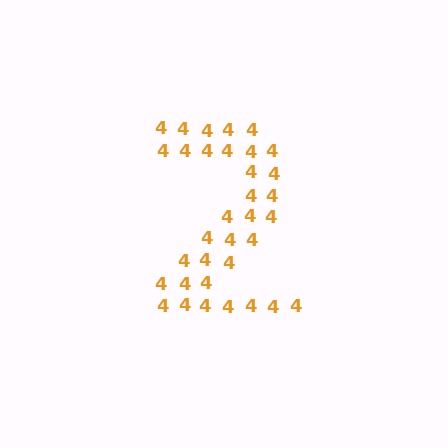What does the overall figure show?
The overall figure shows the digit 2.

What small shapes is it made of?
It is made of small digit 4's.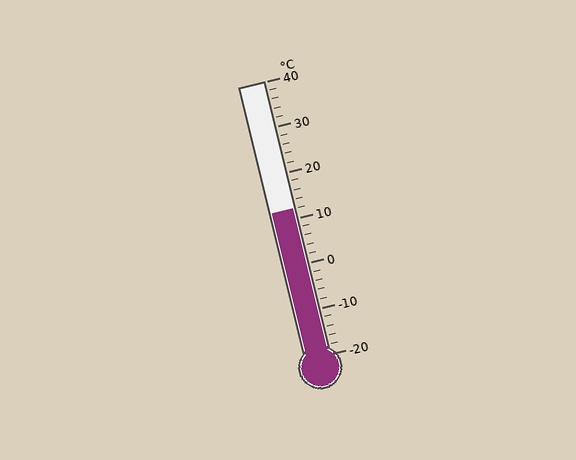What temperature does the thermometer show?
The thermometer shows approximately 12°C.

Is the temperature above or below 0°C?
The temperature is above 0°C.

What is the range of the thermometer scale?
The thermometer scale ranges from -20°C to 40°C.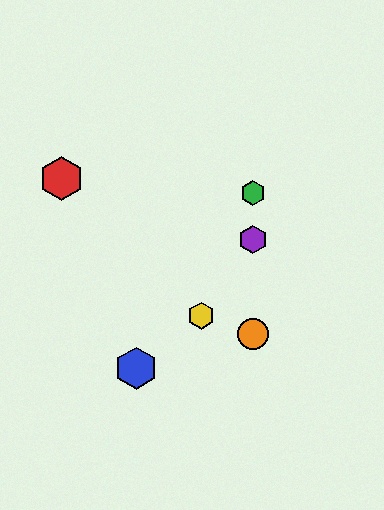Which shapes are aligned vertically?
The green hexagon, the purple hexagon, the orange circle are aligned vertically.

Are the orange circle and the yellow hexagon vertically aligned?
No, the orange circle is at x≈253 and the yellow hexagon is at x≈201.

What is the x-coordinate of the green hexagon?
The green hexagon is at x≈253.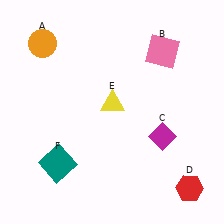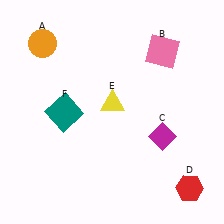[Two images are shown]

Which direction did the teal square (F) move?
The teal square (F) moved up.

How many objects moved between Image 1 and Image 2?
1 object moved between the two images.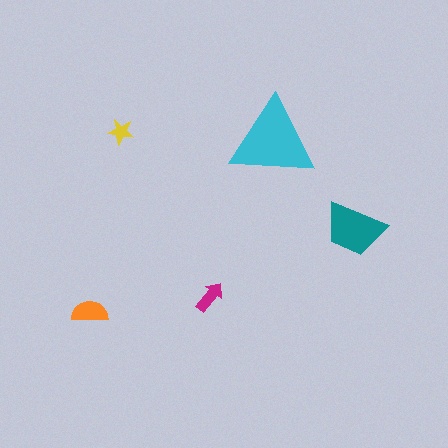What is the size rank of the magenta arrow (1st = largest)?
4th.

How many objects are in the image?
There are 5 objects in the image.